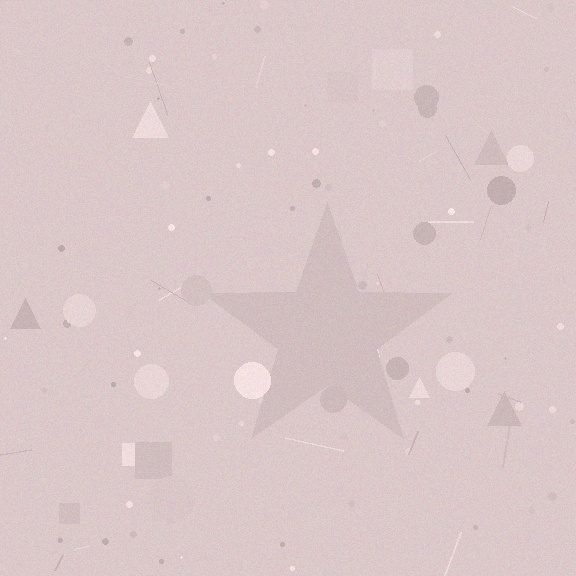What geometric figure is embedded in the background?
A star is embedded in the background.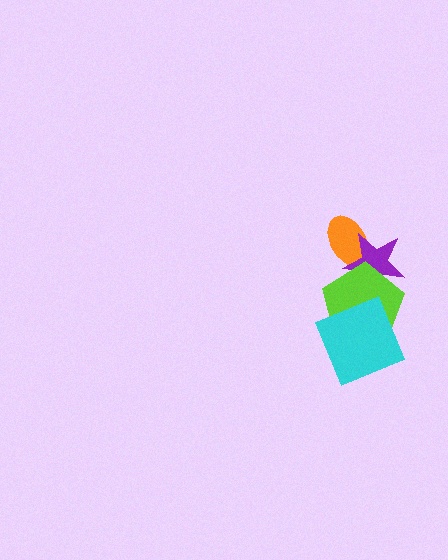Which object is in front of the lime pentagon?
The cyan diamond is in front of the lime pentagon.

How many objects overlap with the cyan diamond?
1 object overlaps with the cyan diamond.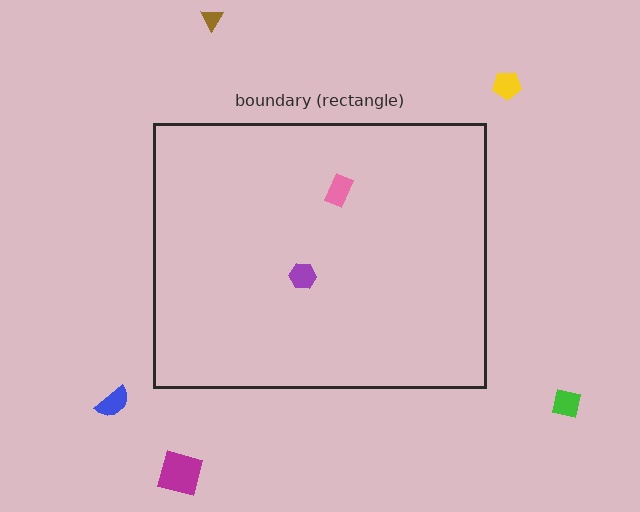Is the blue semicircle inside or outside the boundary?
Outside.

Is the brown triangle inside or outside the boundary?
Outside.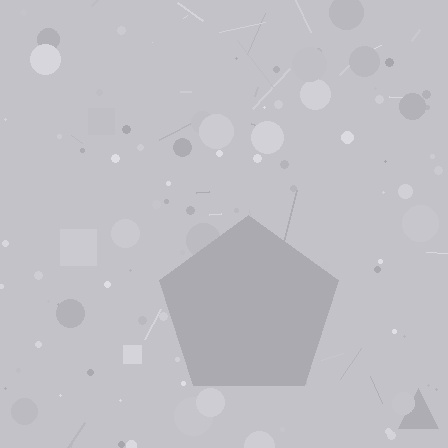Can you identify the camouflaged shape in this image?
The camouflaged shape is a pentagon.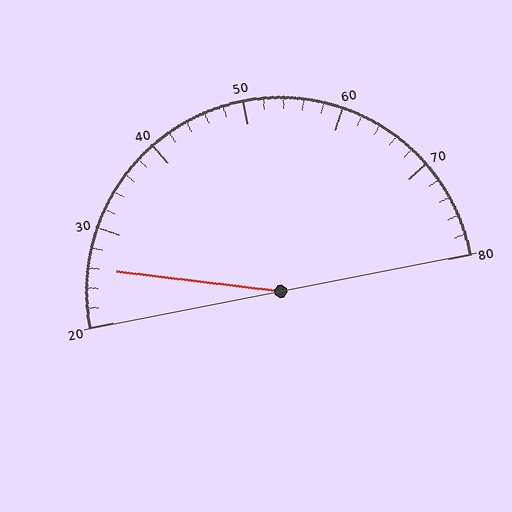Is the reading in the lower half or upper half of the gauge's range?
The reading is in the lower half of the range (20 to 80).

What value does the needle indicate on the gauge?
The needle indicates approximately 26.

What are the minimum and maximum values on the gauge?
The gauge ranges from 20 to 80.